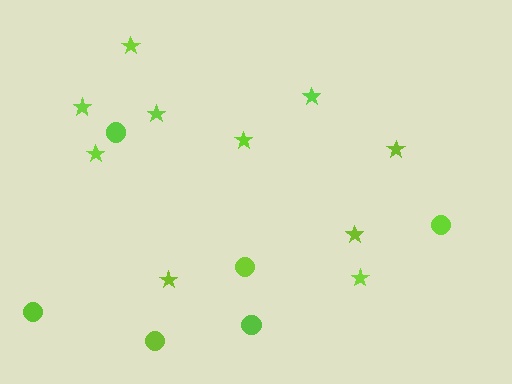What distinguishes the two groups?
There are 2 groups: one group of stars (10) and one group of circles (6).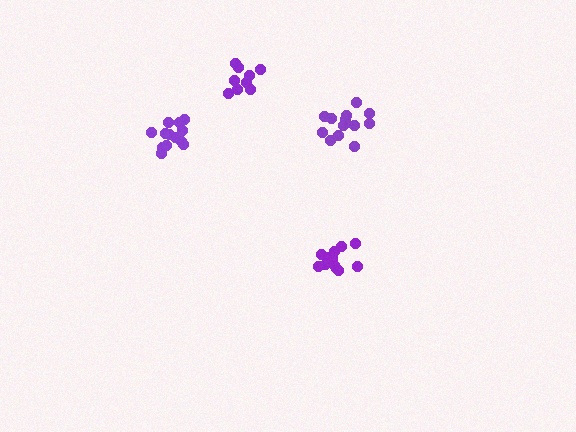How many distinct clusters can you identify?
There are 4 distinct clusters.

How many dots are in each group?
Group 1: 13 dots, Group 2: 13 dots, Group 3: 12 dots, Group 4: 9 dots (47 total).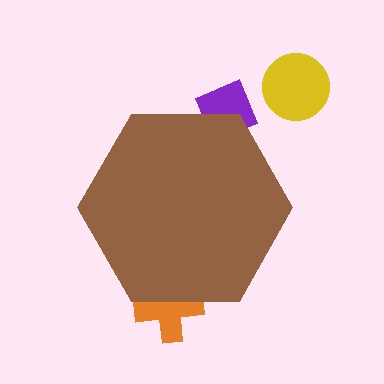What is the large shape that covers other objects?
A brown hexagon.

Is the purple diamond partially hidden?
Yes, the purple diamond is partially hidden behind the brown hexagon.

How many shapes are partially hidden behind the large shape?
2 shapes are partially hidden.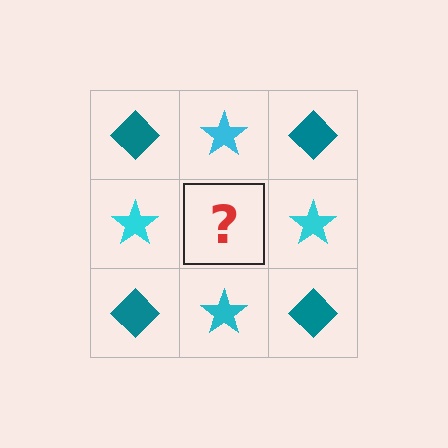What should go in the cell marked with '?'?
The missing cell should contain a teal diamond.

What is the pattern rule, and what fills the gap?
The rule is that it alternates teal diamond and cyan star in a checkerboard pattern. The gap should be filled with a teal diamond.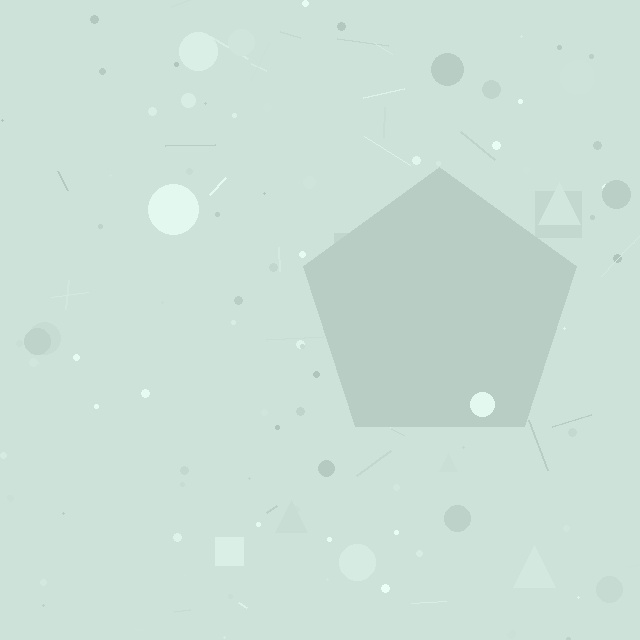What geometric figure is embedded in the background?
A pentagon is embedded in the background.